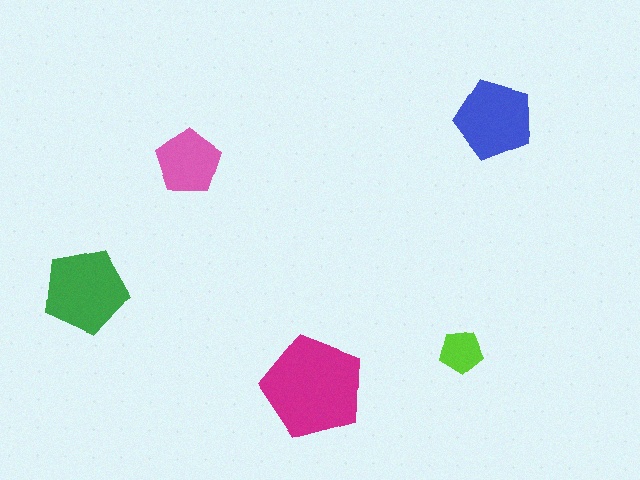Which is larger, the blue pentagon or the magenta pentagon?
The magenta one.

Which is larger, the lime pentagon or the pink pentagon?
The pink one.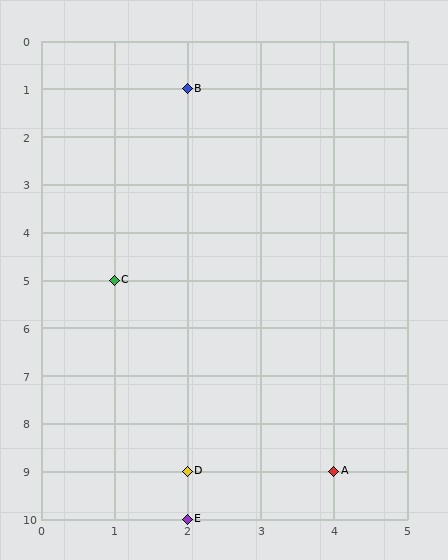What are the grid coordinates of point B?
Point B is at grid coordinates (2, 1).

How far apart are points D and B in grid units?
Points D and B are 8 rows apart.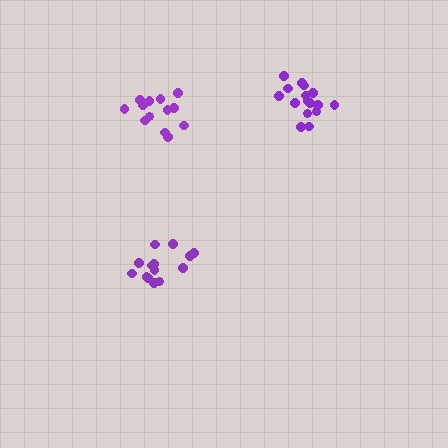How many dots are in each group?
Group 1: 16 dots, Group 2: 14 dots, Group 3: 13 dots (43 total).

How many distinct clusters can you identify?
There are 3 distinct clusters.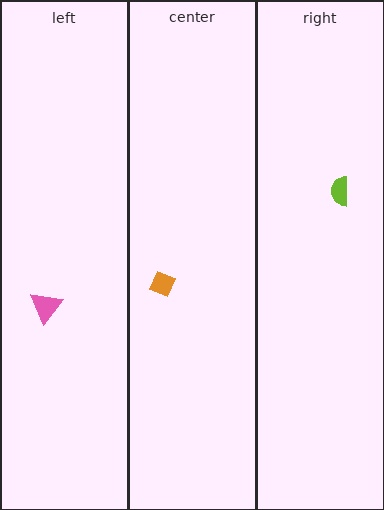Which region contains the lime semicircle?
The right region.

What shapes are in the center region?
The orange diamond.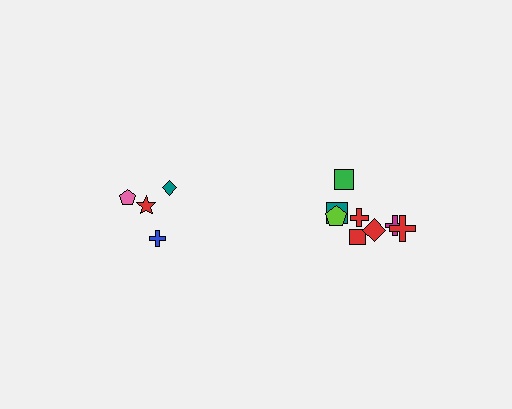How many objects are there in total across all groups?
There are 12 objects.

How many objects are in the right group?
There are 8 objects.